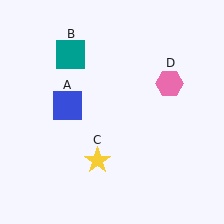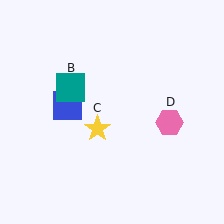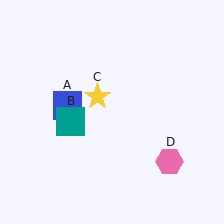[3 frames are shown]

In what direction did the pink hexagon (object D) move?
The pink hexagon (object D) moved down.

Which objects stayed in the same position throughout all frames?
Blue square (object A) remained stationary.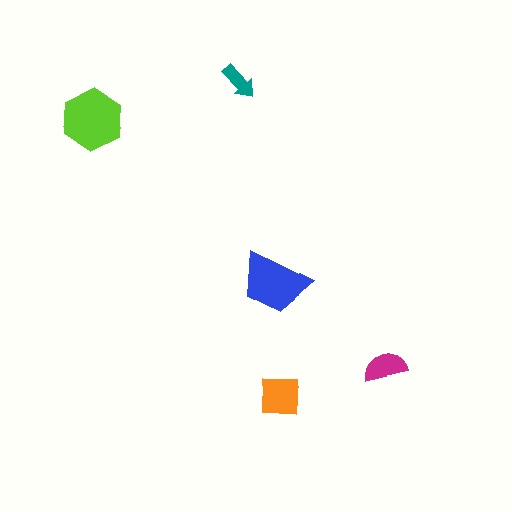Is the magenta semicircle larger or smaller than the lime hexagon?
Smaller.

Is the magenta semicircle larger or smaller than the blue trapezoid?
Smaller.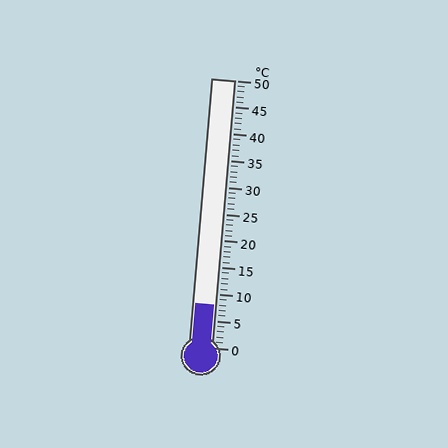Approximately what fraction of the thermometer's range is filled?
The thermometer is filled to approximately 15% of its range.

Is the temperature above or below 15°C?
The temperature is below 15°C.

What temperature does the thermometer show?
The thermometer shows approximately 8°C.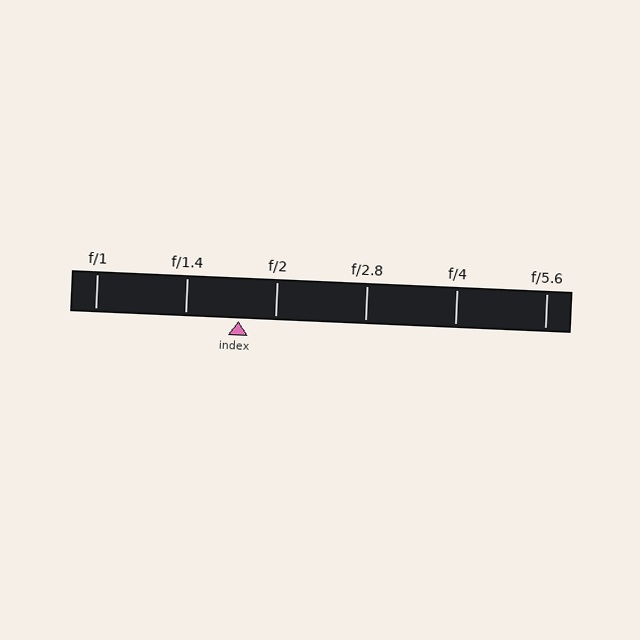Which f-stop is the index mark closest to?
The index mark is closest to f/2.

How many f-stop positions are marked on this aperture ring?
There are 6 f-stop positions marked.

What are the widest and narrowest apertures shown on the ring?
The widest aperture shown is f/1 and the narrowest is f/5.6.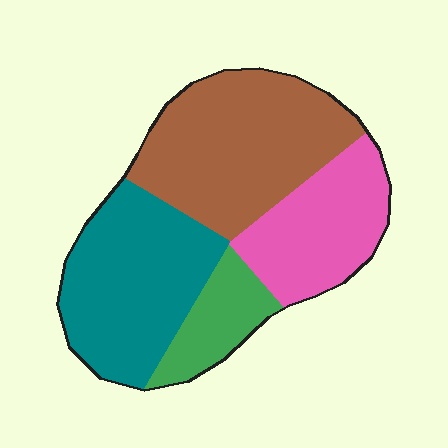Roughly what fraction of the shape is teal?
Teal takes up between a sixth and a third of the shape.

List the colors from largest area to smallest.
From largest to smallest: brown, teal, pink, green.